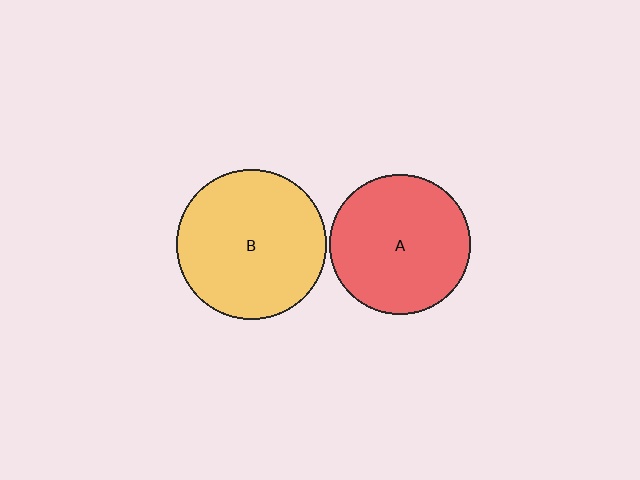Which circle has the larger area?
Circle B (yellow).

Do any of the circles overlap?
No, none of the circles overlap.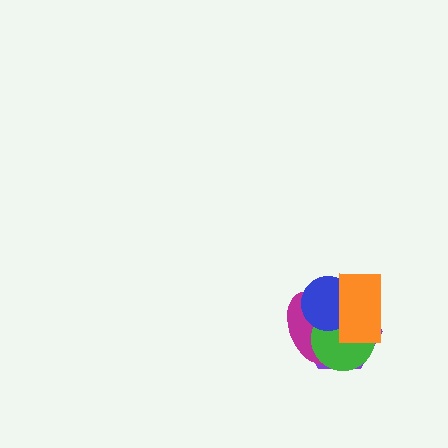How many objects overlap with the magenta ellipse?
4 objects overlap with the magenta ellipse.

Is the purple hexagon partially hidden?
Yes, it is partially covered by another shape.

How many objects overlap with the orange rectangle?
4 objects overlap with the orange rectangle.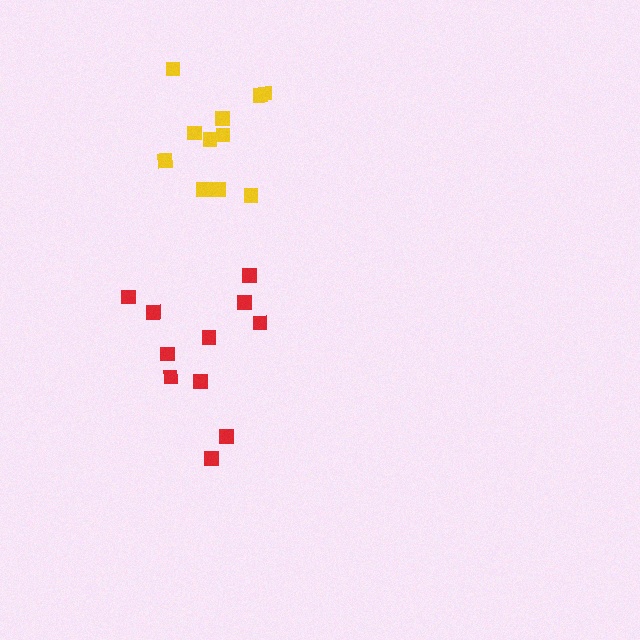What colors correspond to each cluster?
The clusters are colored: yellow, red.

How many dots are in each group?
Group 1: 11 dots, Group 2: 11 dots (22 total).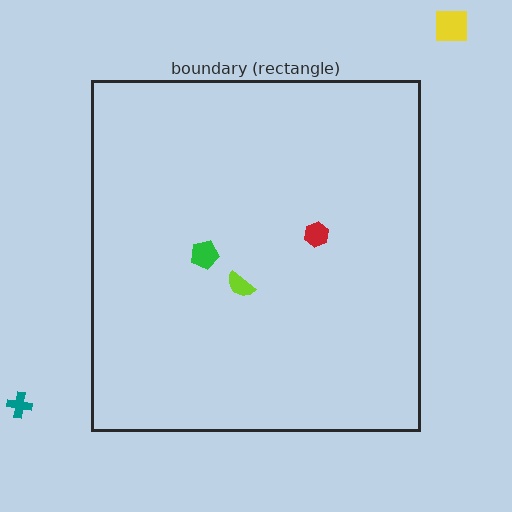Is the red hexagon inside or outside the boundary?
Inside.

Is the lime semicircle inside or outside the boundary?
Inside.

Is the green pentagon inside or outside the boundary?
Inside.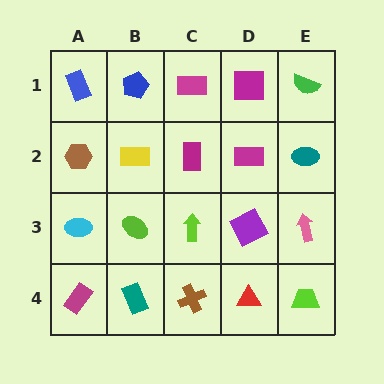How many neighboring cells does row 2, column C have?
4.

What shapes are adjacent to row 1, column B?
A yellow rectangle (row 2, column B), a blue rectangle (row 1, column A), a magenta rectangle (row 1, column C).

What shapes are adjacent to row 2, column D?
A magenta square (row 1, column D), a purple square (row 3, column D), a magenta rectangle (row 2, column C), a teal ellipse (row 2, column E).